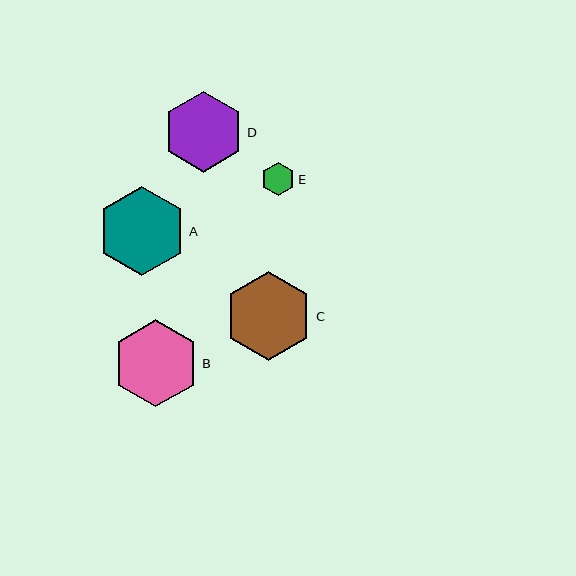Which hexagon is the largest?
Hexagon A is the largest with a size of approximately 89 pixels.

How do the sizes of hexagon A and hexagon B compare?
Hexagon A and hexagon B are approximately the same size.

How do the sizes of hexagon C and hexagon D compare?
Hexagon C and hexagon D are approximately the same size.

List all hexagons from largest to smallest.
From largest to smallest: A, C, B, D, E.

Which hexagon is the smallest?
Hexagon E is the smallest with a size of approximately 33 pixels.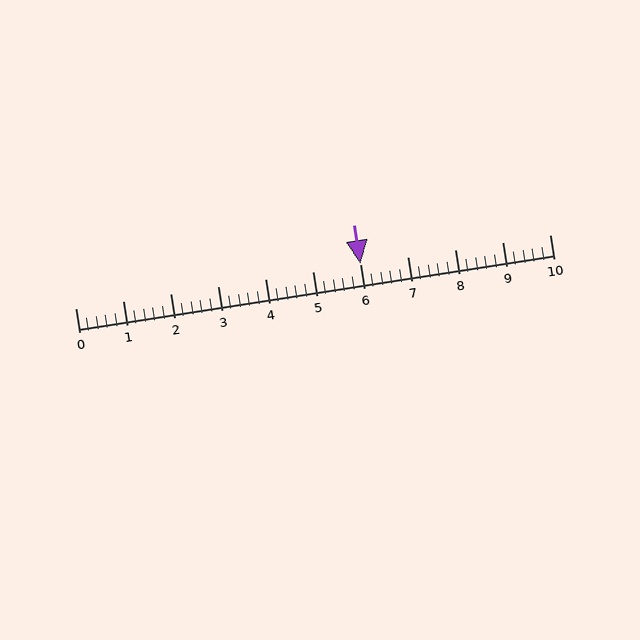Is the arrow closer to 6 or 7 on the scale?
The arrow is closer to 6.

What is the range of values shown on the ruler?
The ruler shows values from 0 to 10.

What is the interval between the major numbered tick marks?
The major tick marks are spaced 1 units apart.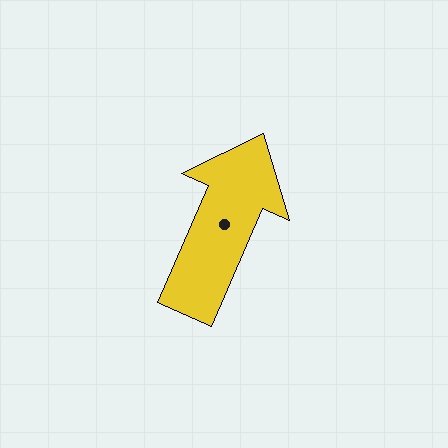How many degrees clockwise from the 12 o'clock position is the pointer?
Approximately 23 degrees.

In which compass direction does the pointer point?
Northeast.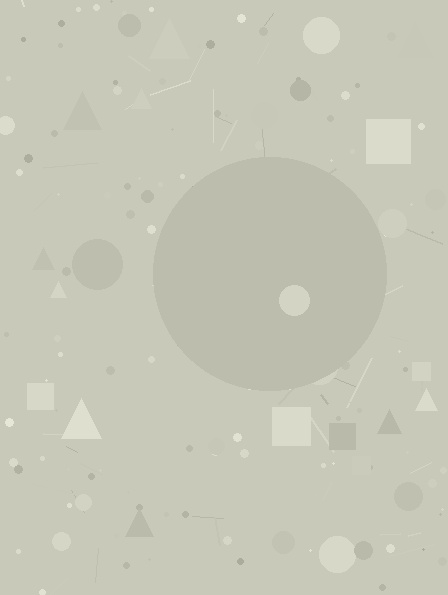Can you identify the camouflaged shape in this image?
The camouflaged shape is a circle.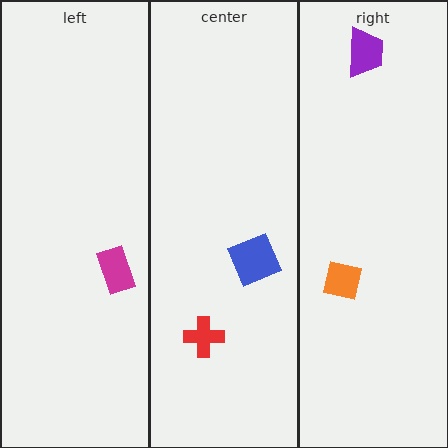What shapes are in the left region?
The magenta rectangle.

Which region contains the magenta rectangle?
The left region.